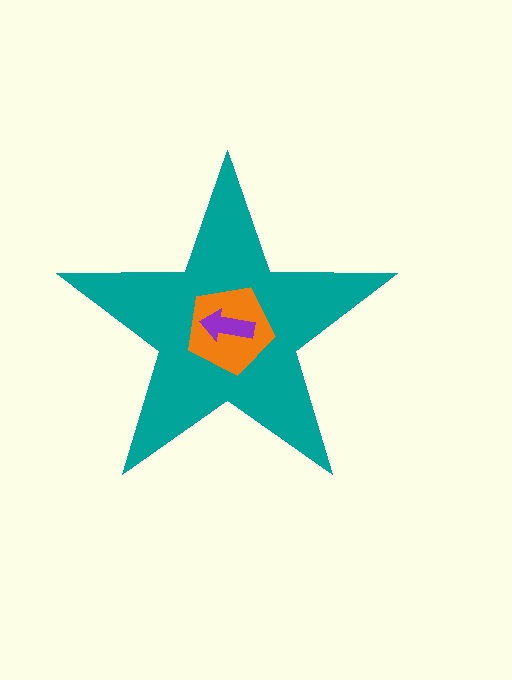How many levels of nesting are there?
3.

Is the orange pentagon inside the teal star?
Yes.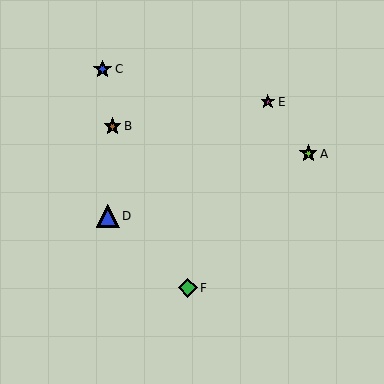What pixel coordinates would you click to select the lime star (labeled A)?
Click at (308, 154) to select the lime star A.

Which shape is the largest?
The blue triangle (labeled D) is the largest.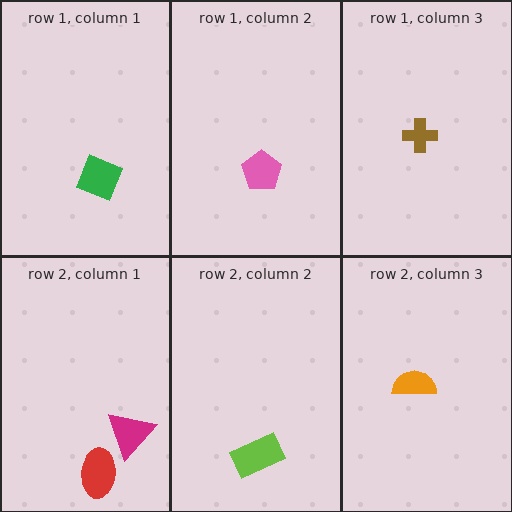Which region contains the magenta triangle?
The row 2, column 1 region.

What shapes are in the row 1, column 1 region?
The green square.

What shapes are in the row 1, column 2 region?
The pink pentagon.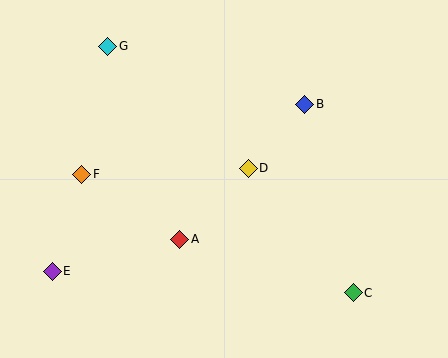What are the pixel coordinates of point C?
Point C is at (353, 293).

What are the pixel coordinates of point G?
Point G is at (108, 46).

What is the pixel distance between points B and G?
The distance between B and G is 206 pixels.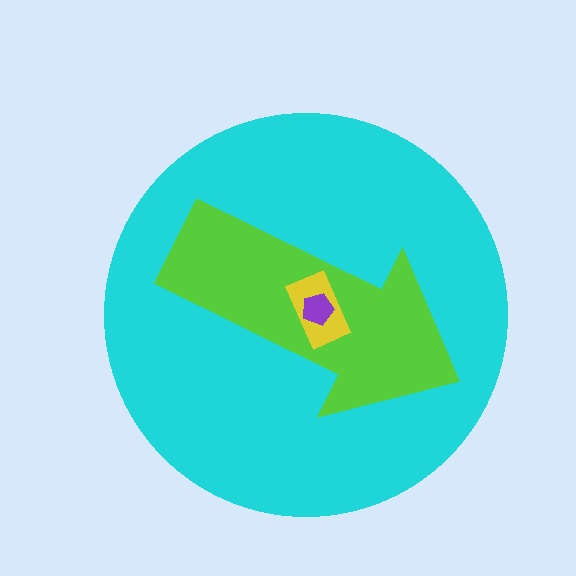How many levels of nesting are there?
4.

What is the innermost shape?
The purple pentagon.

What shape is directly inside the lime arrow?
The yellow rectangle.